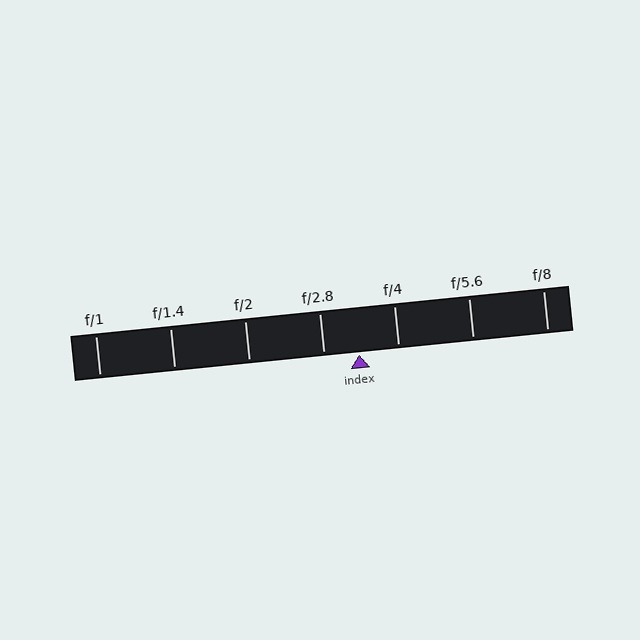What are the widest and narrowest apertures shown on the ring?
The widest aperture shown is f/1 and the narrowest is f/8.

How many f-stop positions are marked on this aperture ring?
There are 7 f-stop positions marked.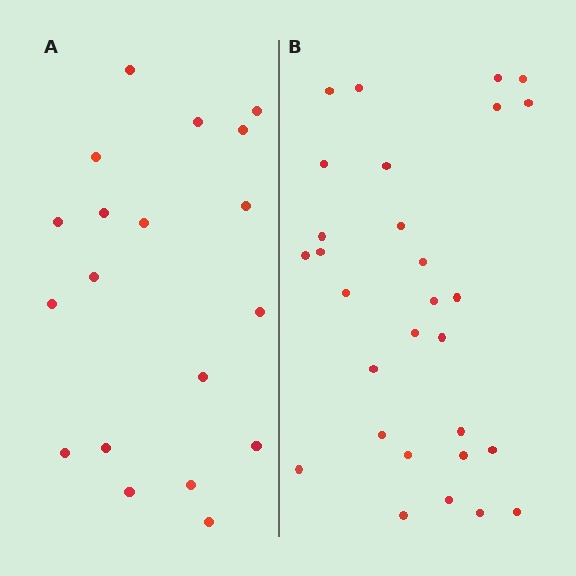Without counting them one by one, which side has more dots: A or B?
Region B (the right region) has more dots.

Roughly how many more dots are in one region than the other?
Region B has roughly 10 or so more dots than region A.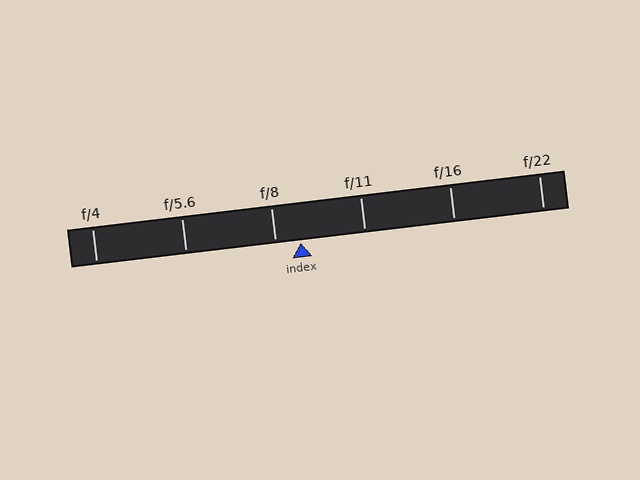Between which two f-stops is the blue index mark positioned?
The index mark is between f/8 and f/11.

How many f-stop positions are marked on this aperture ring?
There are 6 f-stop positions marked.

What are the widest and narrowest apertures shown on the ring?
The widest aperture shown is f/4 and the narrowest is f/22.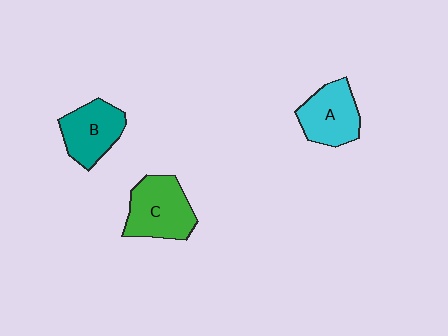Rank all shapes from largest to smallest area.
From largest to smallest: C (green), A (cyan), B (teal).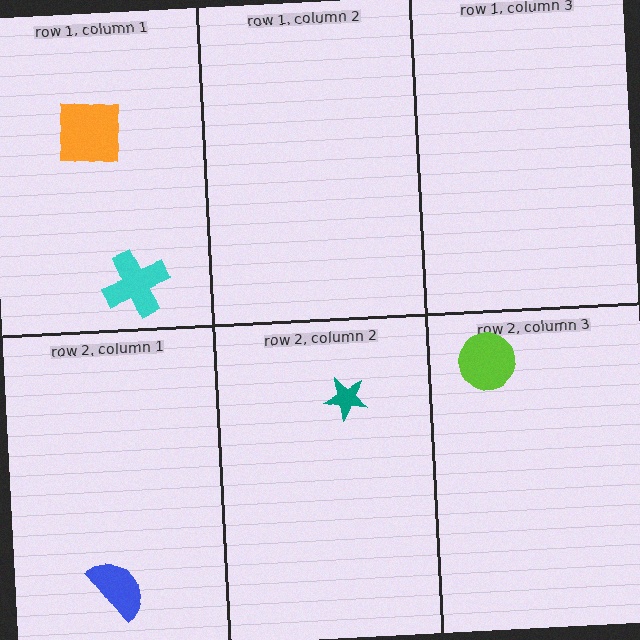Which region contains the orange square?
The row 1, column 1 region.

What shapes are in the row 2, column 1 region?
The blue semicircle.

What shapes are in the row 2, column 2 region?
The teal star.